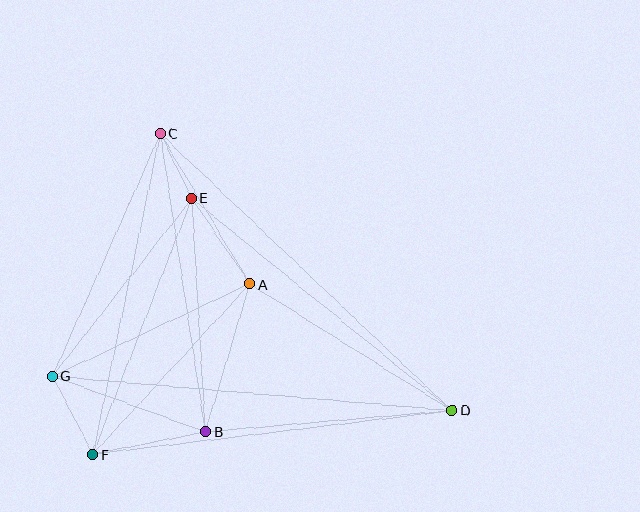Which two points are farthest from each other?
Points C and D are farthest from each other.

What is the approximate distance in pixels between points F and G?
The distance between F and G is approximately 88 pixels.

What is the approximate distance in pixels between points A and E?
The distance between A and E is approximately 104 pixels.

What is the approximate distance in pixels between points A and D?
The distance between A and D is approximately 238 pixels.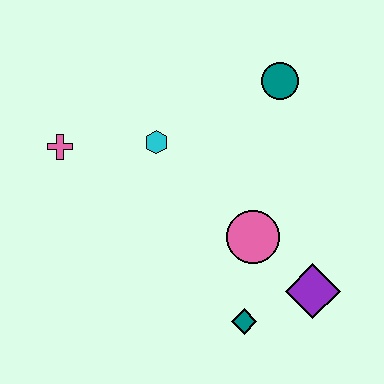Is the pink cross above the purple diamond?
Yes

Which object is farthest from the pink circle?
The pink cross is farthest from the pink circle.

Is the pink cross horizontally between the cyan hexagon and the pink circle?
No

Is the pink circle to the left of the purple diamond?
Yes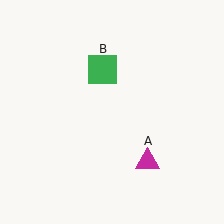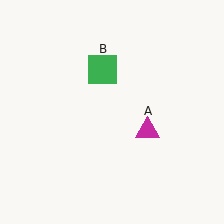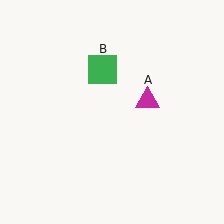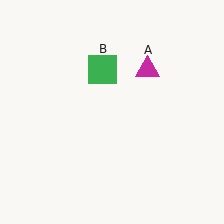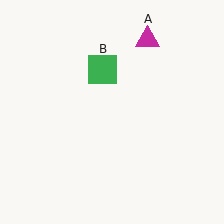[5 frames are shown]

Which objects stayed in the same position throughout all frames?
Green square (object B) remained stationary.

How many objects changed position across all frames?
1 object changed position: magenta triangle (object A).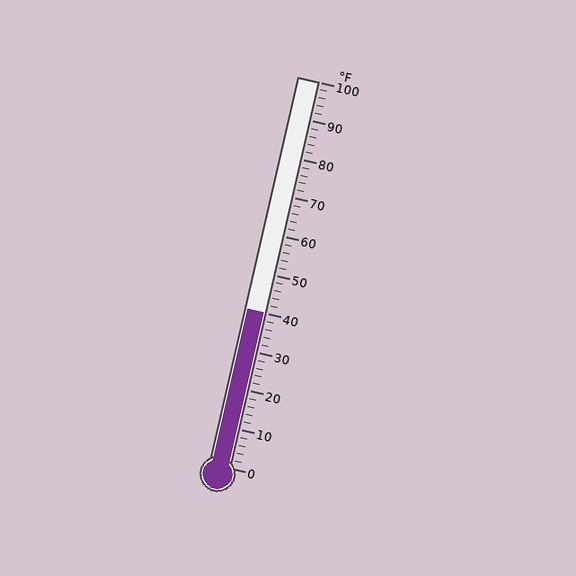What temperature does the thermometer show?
The thermometer shows approximately 40°F.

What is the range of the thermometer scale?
The thermometer scale ranges from 0°F to 100°F.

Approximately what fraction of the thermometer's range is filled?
The thermometer is filled to approximately 40% of its range.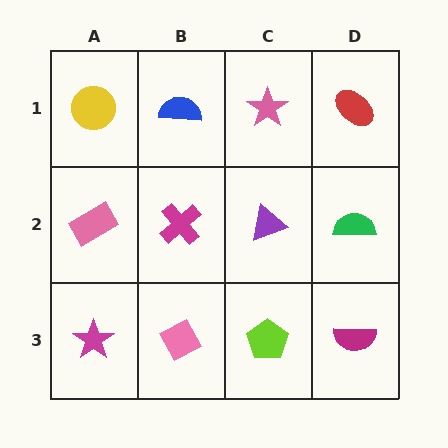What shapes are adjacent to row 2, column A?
A yellow circle (row 1, column A), a magenta star (row 3, column A), a magenta cross (row 2, column B).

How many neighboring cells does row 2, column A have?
3.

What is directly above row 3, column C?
A purple triangle.